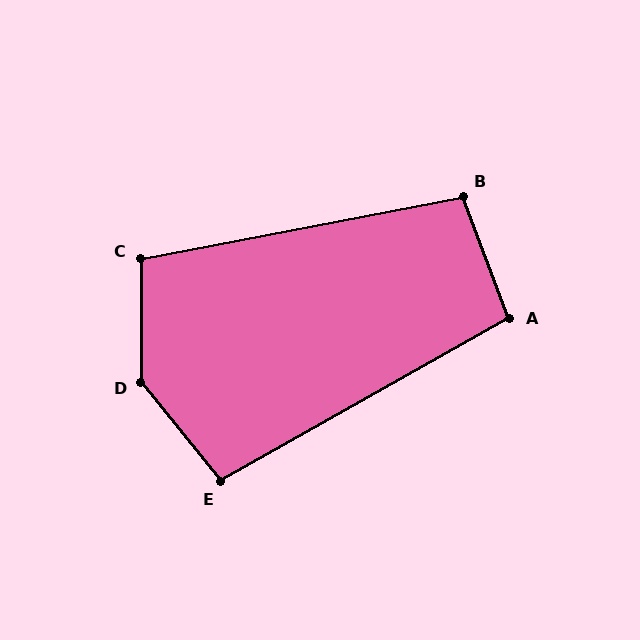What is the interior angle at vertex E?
Approximately 99 degrees (obtuse).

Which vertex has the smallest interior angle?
A, at approximately 99 degrees.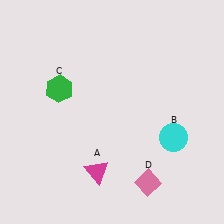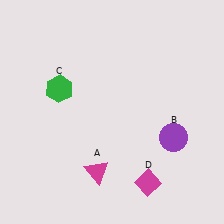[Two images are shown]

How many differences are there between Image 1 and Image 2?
There are 2 differences between the two images.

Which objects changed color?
B changed from cyan to purple. D changed from pink to magenta.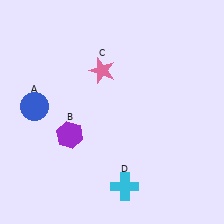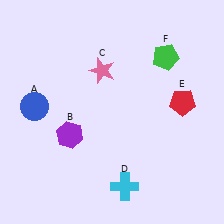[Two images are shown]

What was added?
A red pentagon (E), a green pentagon (F) were added in Image 2.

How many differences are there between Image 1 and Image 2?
There are 2 differences between the two images.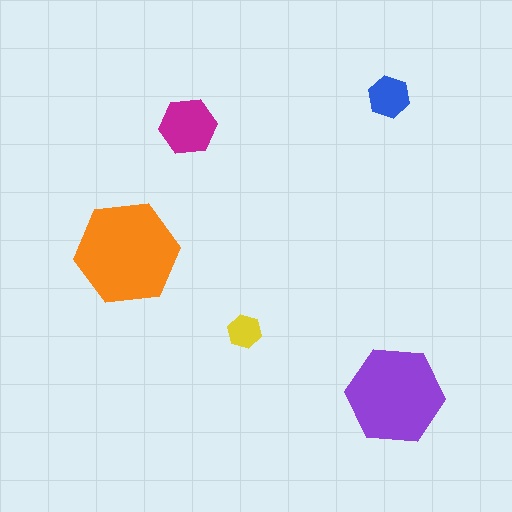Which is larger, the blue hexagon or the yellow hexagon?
The blue one.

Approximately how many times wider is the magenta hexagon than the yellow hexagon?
About 1.5 times wider.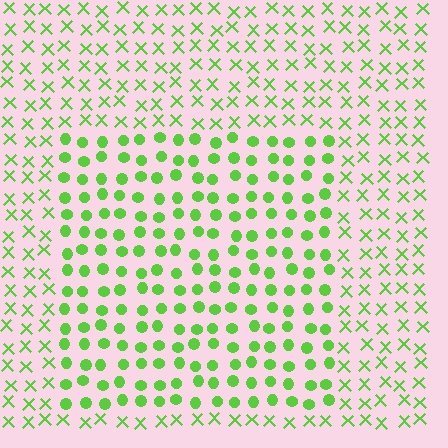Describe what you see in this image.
The image is filled with small lime elements arranged in a uniform grid. A rectangle-shaped region contains circles, while the surrounding area contains X marks. The boundary is defined purely by the change in element shape.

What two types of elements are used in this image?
The image uses circles inside the rectangle region and X marks outside it.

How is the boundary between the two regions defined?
The boundary is defined by a change in element shape: circles inside vs. X marks outside. All elements share the same color and spacing.